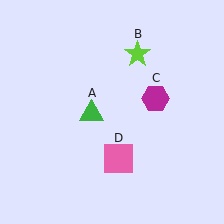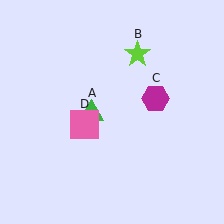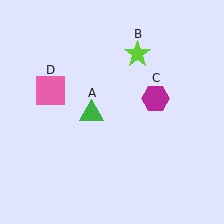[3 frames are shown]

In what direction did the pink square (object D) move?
The pink square (object D) moved up and to the left.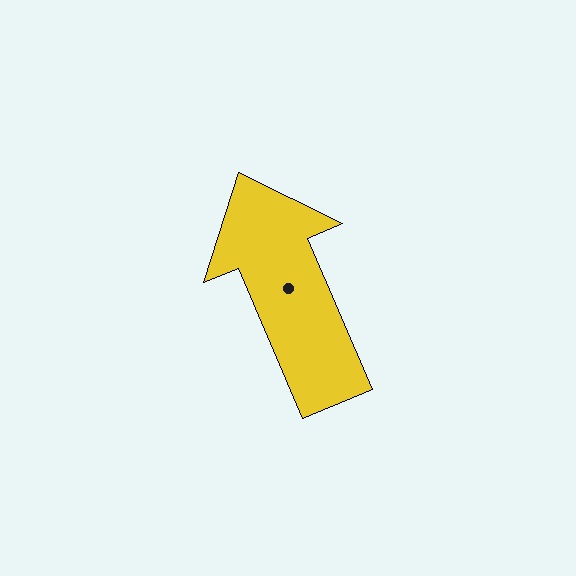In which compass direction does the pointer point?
Northwest.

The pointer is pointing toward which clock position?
Roughly 11 o'clock.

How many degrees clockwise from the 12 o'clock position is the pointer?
Approximately 337 degrees.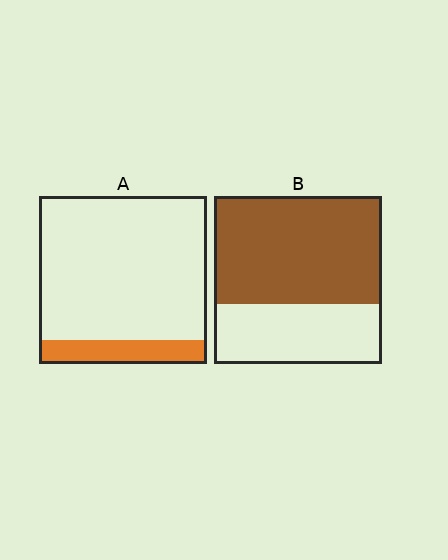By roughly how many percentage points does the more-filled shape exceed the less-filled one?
By roughly 50 percentage points (B over A).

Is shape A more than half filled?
No.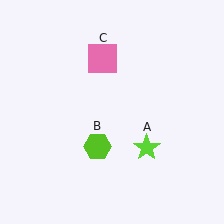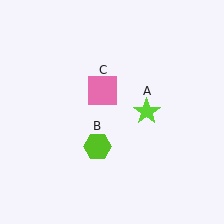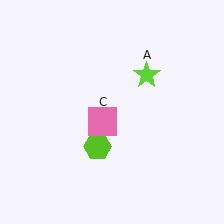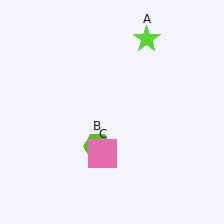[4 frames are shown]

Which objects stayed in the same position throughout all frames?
Lime hexagon (object B) remained stationary.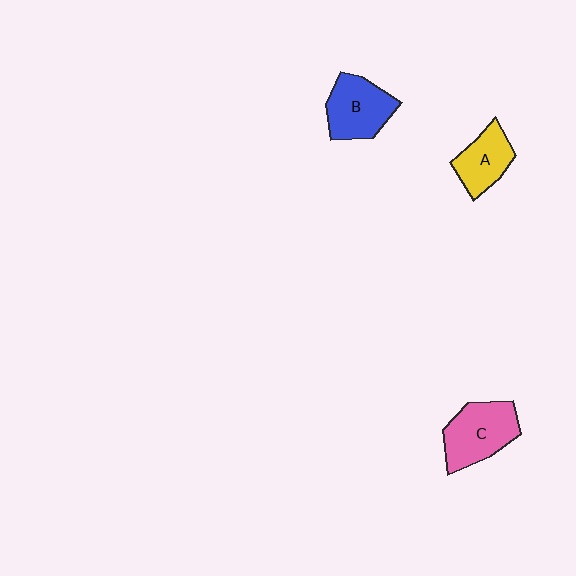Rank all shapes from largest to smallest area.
From largest to smallest: C (pink), B (blue), A (yellow).